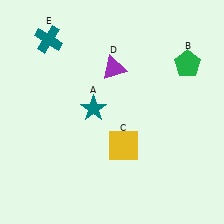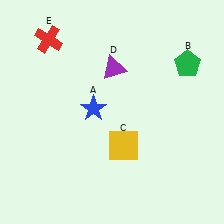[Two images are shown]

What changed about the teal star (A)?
In Image 1, A is teal. In Image 2, it changed to blue.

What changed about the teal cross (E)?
In Image 1, E is teal. In Image 2, it changed to red.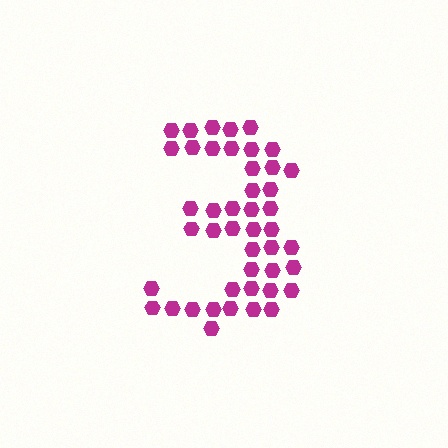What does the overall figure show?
The overall figure shows the digit 3.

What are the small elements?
The small elements are hexagons.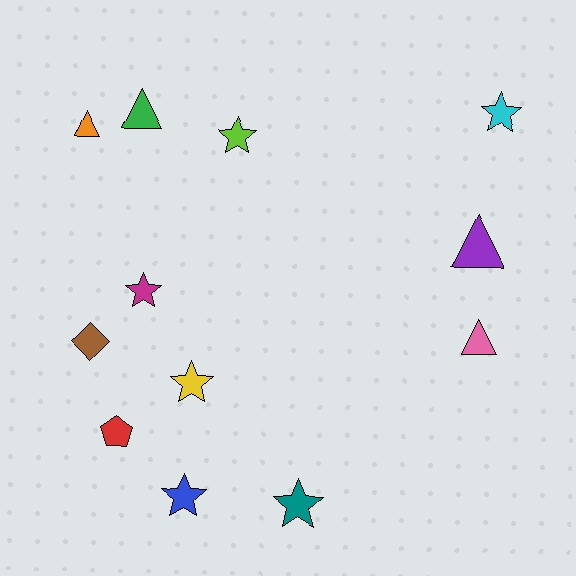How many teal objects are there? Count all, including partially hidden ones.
There is 1 teal object.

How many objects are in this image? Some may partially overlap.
There are 12 objects.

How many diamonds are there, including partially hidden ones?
There is 1 diamond.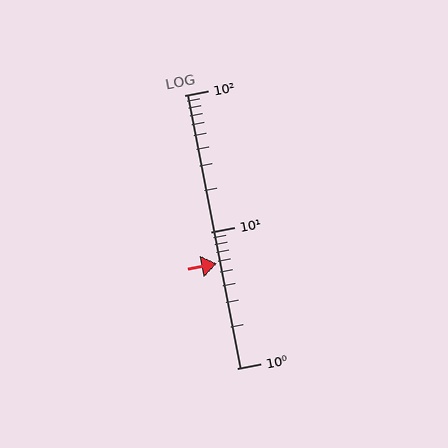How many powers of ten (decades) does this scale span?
The scale spans 2 decades, from 1 to 100.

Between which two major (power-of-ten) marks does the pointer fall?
The pointer is between 1 and 10.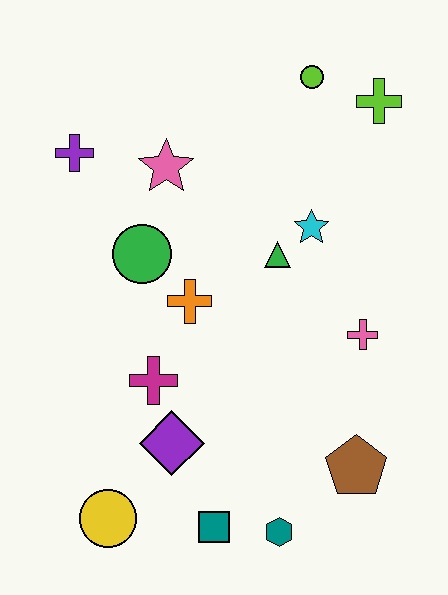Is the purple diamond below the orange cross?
Yes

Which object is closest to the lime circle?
The lime cross is closest to the lime circle.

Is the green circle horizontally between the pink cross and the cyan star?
No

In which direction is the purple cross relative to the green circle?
The purple cross is above the green circle.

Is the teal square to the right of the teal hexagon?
No